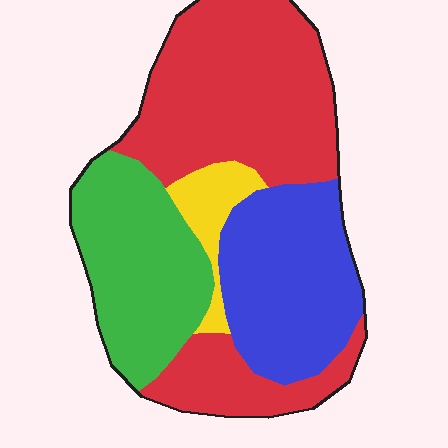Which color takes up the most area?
Red, at roughly 45%.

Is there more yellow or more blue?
Blue.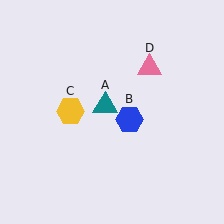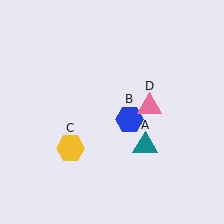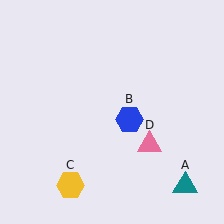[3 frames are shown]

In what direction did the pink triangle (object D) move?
The pink triangle (object D) moved down.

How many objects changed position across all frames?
3 objects changed position: teal triangle (object A), yellow hexagon (object C), pink triangle (object D).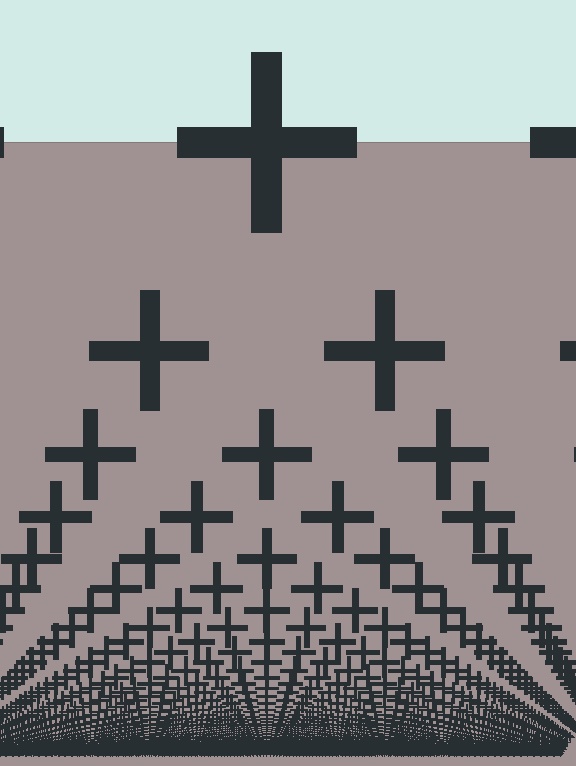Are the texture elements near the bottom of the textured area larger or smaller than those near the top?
Smaller. The gradient is inverted — elements near the bottom are smaller and denser.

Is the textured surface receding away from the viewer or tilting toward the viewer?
The surface appears to tilt toward the viewer. Texture elements get larger and sparser toward the top.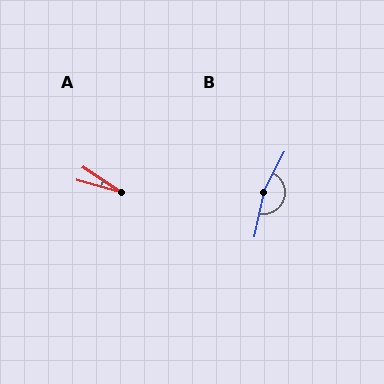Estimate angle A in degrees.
Approximately 18 degrees.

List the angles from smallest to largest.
A (18°), B (163°).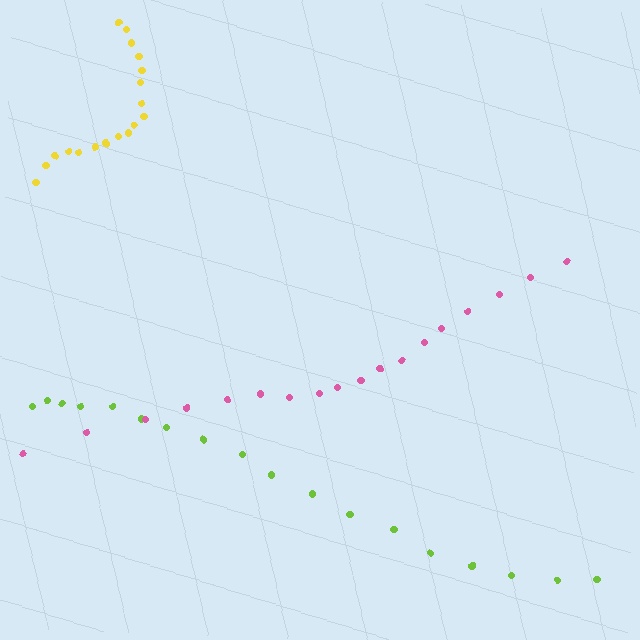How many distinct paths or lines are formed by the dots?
There are 3 distinct paths.